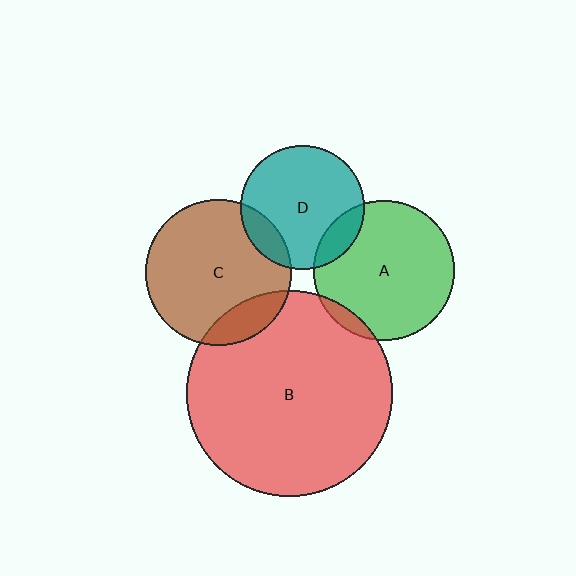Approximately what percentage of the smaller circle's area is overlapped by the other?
Approximately 15%.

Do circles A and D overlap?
Yes.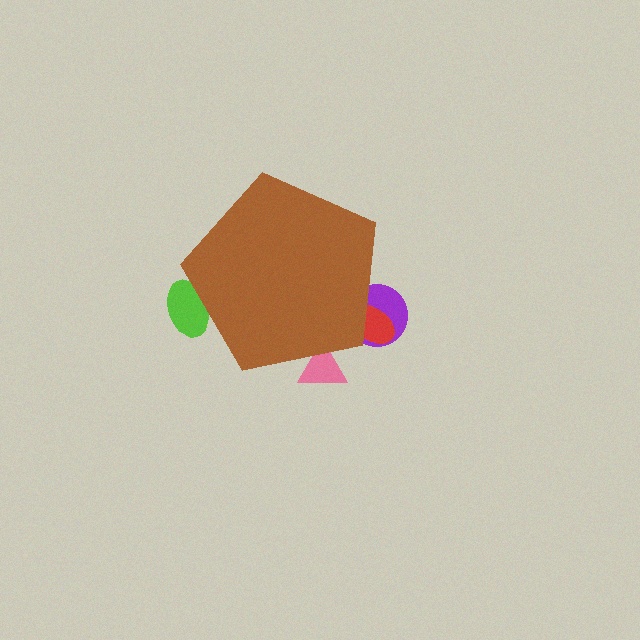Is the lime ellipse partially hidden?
Yes, the lime ellipse is partially hidden behind the brown pentagon.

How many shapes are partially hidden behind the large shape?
4 shapes are partially hidden.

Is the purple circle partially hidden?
Yes, the purple circle is partially hidden behind the brown pentagon.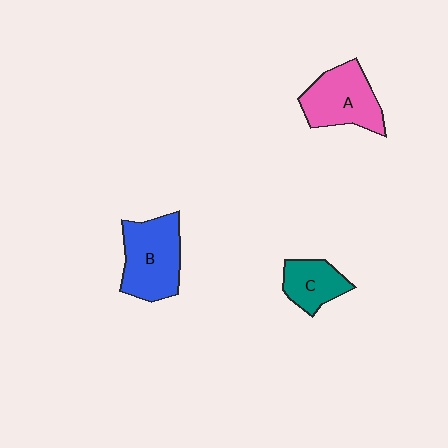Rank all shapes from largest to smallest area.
From largest to smallest: B (blue), A (pink), C (teal).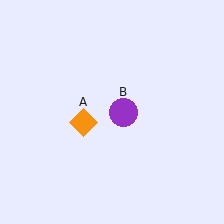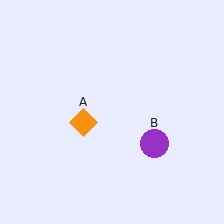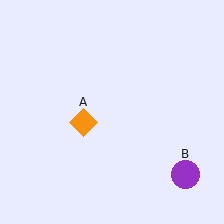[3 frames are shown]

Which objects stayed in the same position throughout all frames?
Orange diamond (object A) remained stationary.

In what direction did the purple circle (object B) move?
The purple circle (object B) moved down and to the right.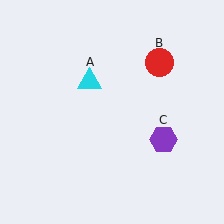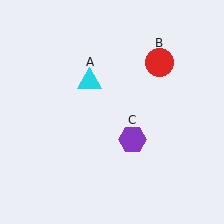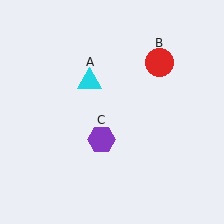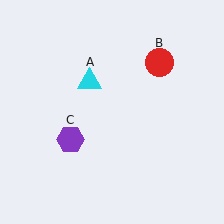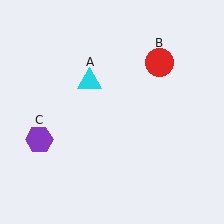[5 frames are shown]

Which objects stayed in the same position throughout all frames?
Cyan triangle (object A) and red circle (object B) remained stationary.